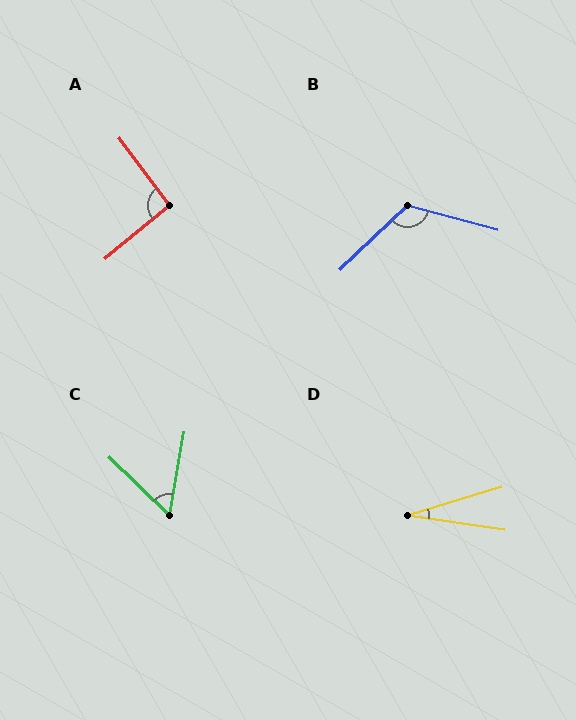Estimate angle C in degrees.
Approximately 55 degrees.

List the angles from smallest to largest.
D (25°), C (55°), A (93°), B (121°).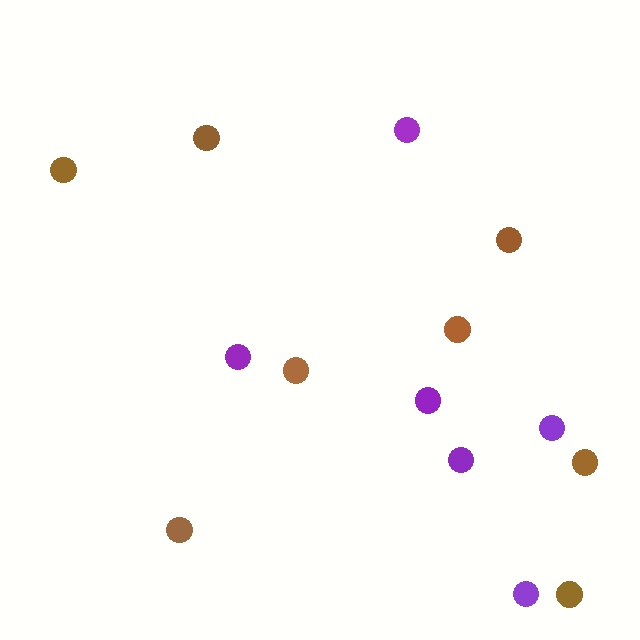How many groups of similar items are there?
There are 2 groups: one group of brown circles (8) and one group of purple circles (6).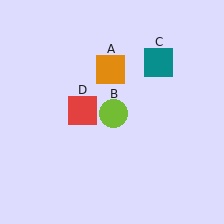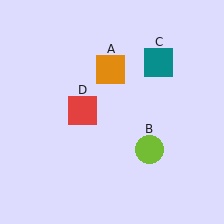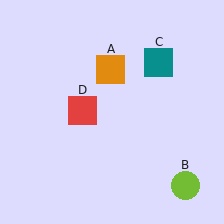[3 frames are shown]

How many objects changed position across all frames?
1 object changed position: lime circle (object B).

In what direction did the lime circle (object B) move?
The lime circle (object B) moved down and to the right.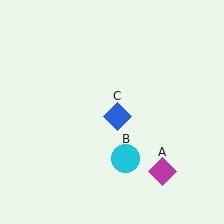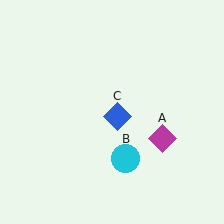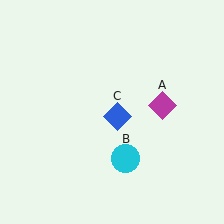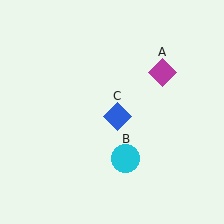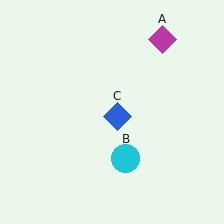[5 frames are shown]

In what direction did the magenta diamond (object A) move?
The magenta diamond (object A) moved up.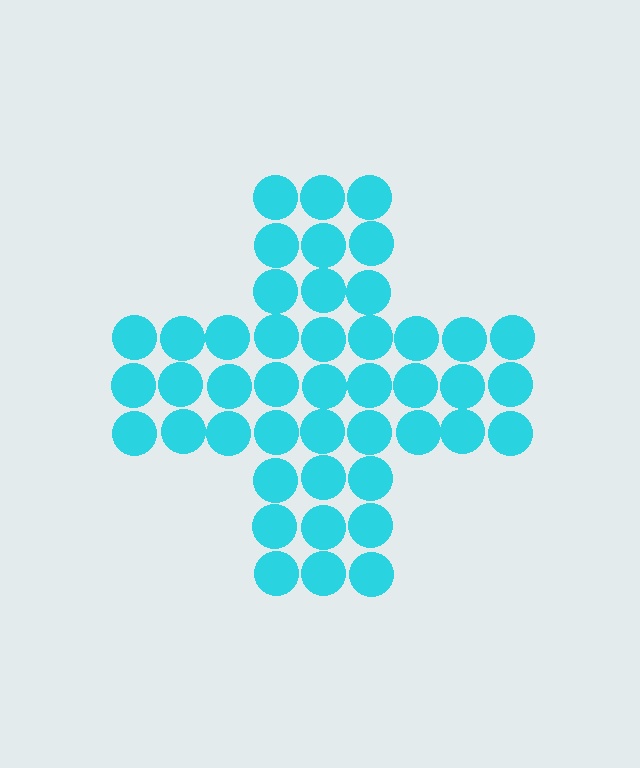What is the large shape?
The large shape is a cross.